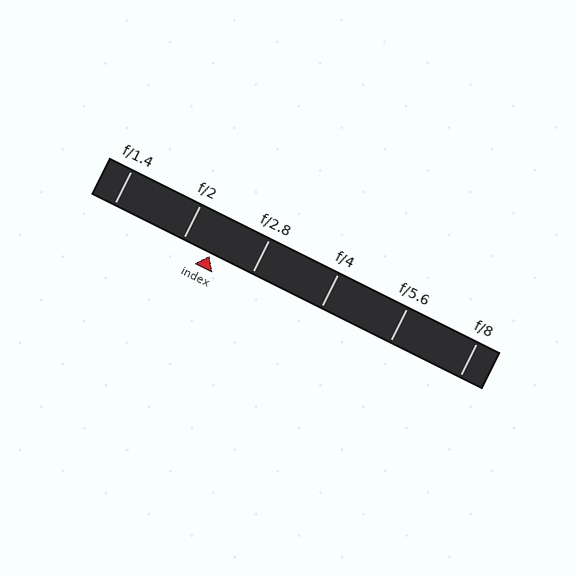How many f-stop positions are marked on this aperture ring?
There are 6 f-stop positions marked.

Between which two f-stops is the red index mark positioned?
The index mark is between f/2 and f/2.8.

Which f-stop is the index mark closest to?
The index mark is closest to f/2.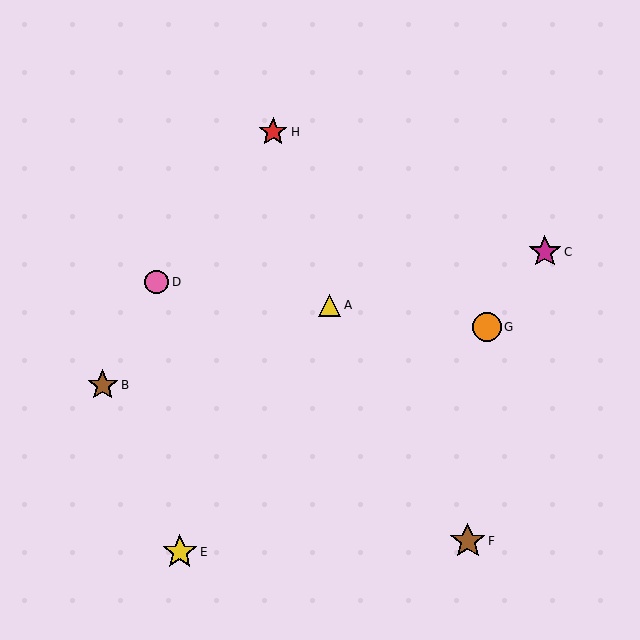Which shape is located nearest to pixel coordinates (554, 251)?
The magenta star (labeled C) at (545, 252) is nearest to that location.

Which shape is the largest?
The brown star (labeled F) is the largest.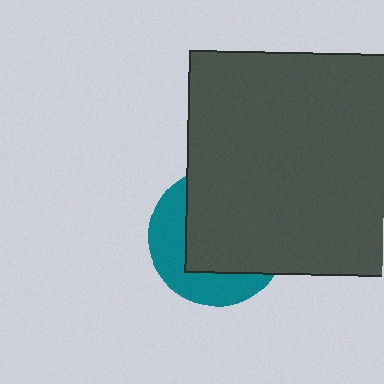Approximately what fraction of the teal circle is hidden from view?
Roughly 63% of the teal circle is hidden behind the dark gray square.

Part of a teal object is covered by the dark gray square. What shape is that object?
It is a circle.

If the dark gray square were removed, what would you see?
You would see the complete teal circle.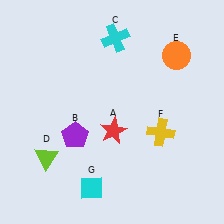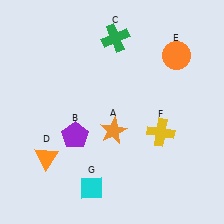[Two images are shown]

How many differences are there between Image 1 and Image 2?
There are 3 differences between the two images.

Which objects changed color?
A changed from red to orange. C changed from cyan to green. D changed from lime to orange.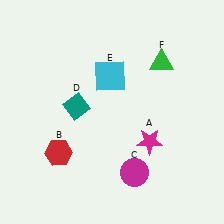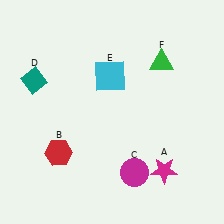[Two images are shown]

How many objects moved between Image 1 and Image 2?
2 objects moved between the two images.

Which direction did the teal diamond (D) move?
The teal diamond (D) moved left.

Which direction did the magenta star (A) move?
The magenta star (A) moved down.